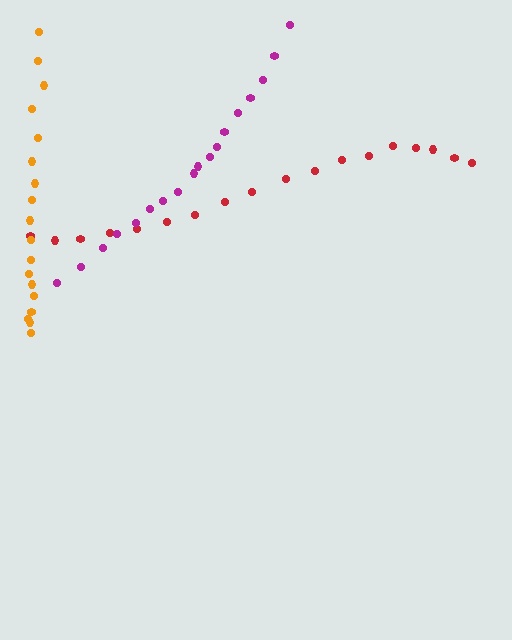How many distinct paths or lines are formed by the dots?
There are 3 distinct paths.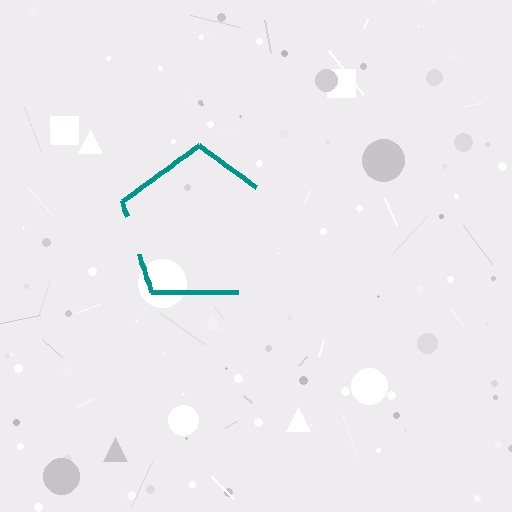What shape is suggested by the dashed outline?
The dashed outline suggests a pentagon.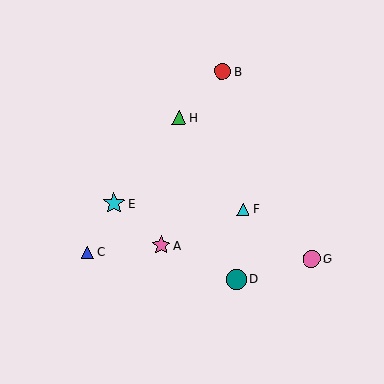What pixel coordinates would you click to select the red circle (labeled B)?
Click at (222, 71) to select the red circle B.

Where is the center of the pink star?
The center of the pink star is at (161, 245).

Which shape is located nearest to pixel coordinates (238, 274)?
The teal circle (labeled D) at (236, 279) is nearest to that location.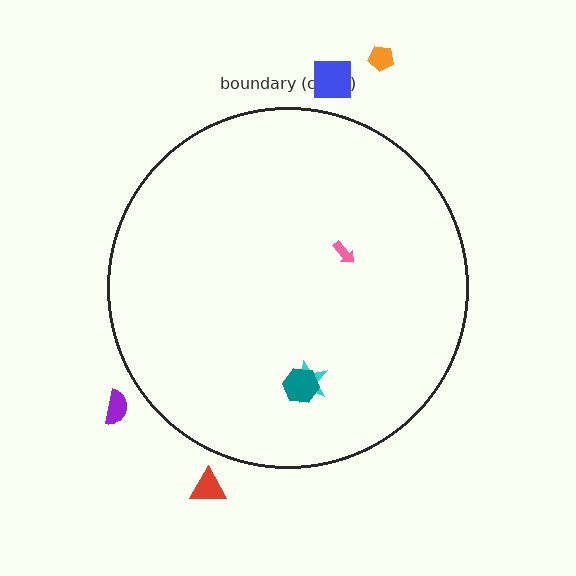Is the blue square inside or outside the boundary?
Outside.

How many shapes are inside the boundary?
3 inside, 4 outside.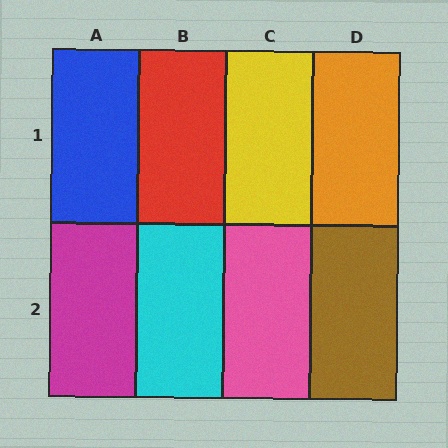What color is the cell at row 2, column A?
Magenta.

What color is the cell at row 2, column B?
Cyan.